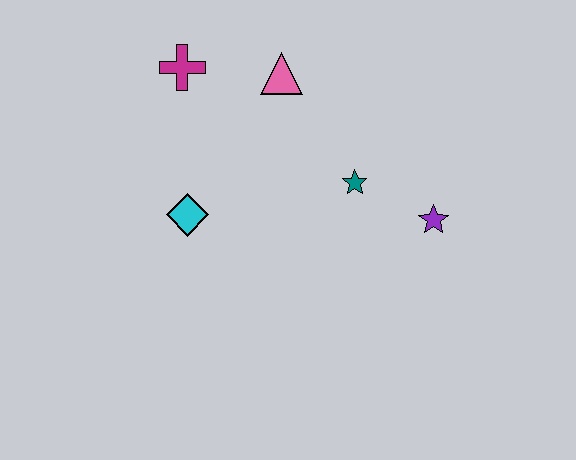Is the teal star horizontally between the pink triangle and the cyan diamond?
No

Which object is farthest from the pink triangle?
The purple star is farthest from the pink triangle.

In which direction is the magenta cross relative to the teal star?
The magenta cross is to the left of the teal star.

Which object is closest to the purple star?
The teal star is closest to the purple star.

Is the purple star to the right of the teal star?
Yes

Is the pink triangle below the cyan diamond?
No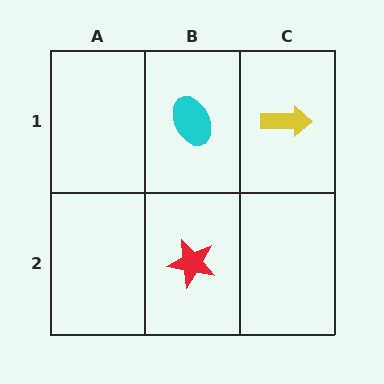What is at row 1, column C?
A yellow arrow.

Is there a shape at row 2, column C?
No, that cell is empty.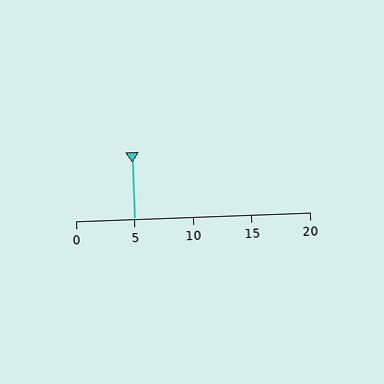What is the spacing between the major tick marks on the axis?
The major ticks are spaced 5 apart.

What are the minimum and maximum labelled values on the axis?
The axis runs from 0 to 20.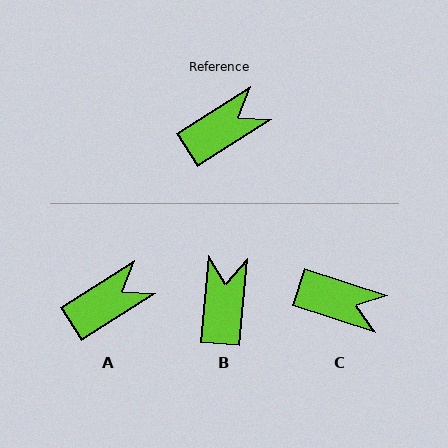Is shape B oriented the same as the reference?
No, it is off by about 52 degrees.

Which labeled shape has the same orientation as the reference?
A.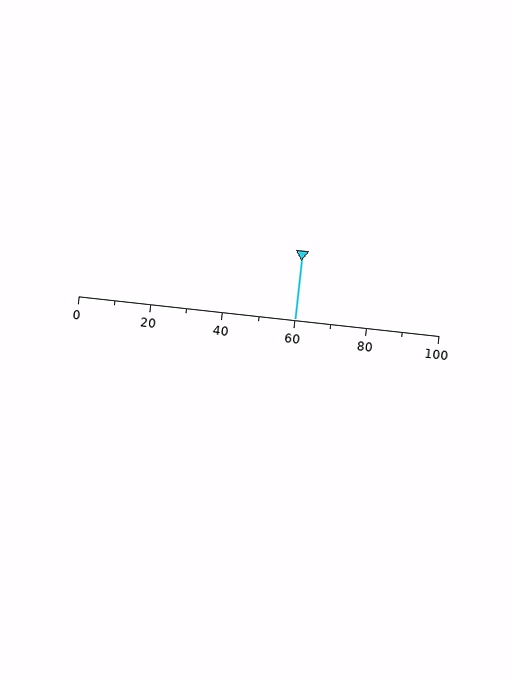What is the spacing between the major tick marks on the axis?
The major ticks are spaced 20 apart.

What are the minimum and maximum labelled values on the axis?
The axis runs from 0 to 100.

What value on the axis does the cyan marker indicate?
The marker indicates approximately 60.